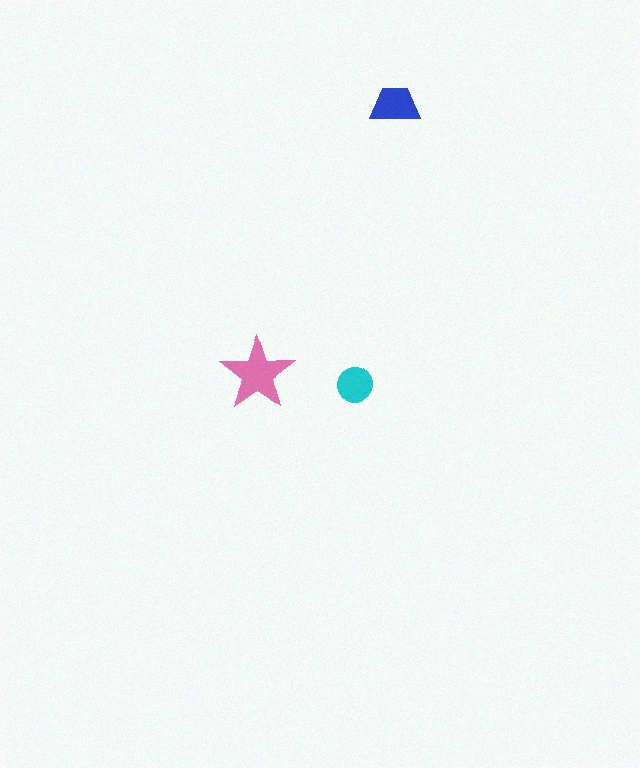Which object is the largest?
The pink star.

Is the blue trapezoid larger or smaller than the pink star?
Smaller.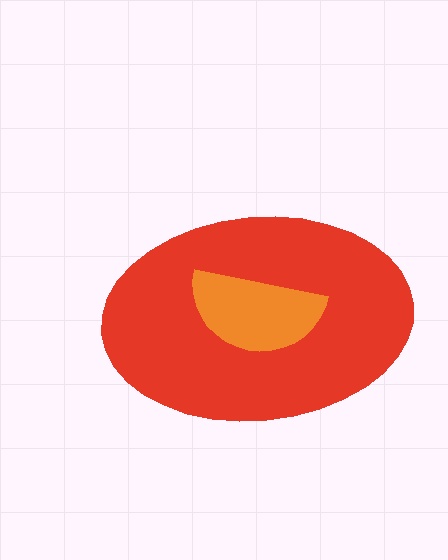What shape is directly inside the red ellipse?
The orange semicircle.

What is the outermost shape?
The red ellipse.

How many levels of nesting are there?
2.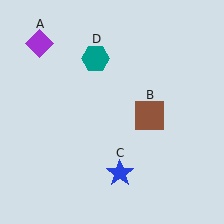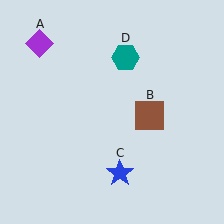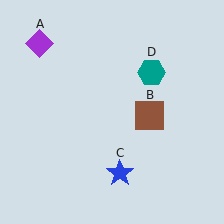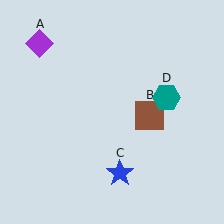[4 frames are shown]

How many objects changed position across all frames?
1 object changed position: teal hexagon (object D).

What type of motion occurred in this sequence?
The teal hexagon (object D) rotated clockwise around the center of the scene.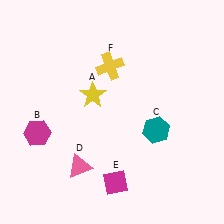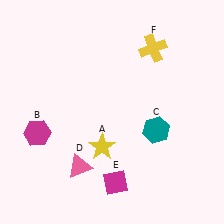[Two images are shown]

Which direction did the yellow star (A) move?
The yellow star (A) moved down.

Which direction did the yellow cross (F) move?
The yellow cross (F) moved right.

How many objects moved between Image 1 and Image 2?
2 objects moved between the two images.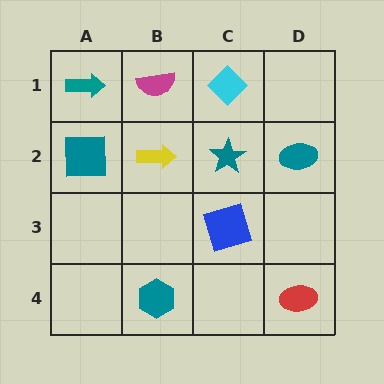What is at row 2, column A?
A teal square.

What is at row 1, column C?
A cyan diamond.